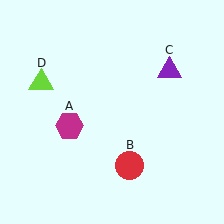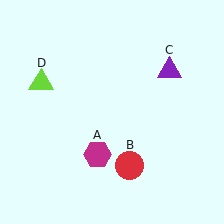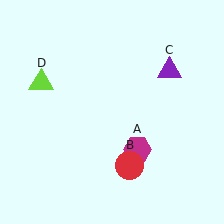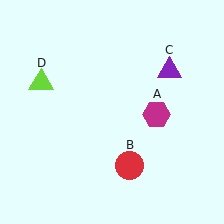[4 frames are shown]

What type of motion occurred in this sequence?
The magenta hexagon (object A) rotated counterclockwise around the center of the scene.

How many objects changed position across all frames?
1 object changed position: magenta hexagon (object A).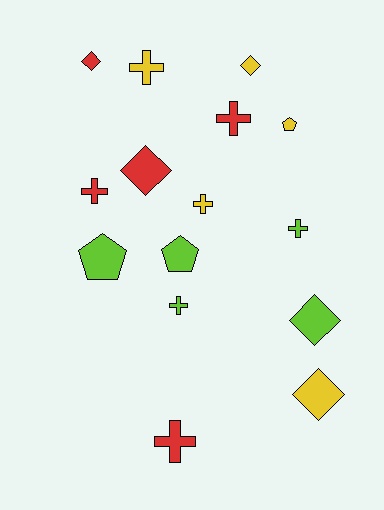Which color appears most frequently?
Lime, with 5 objects.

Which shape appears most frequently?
Cross, with 7 objects.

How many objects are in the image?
There are 15 objects.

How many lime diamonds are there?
There is 1 lime diamond.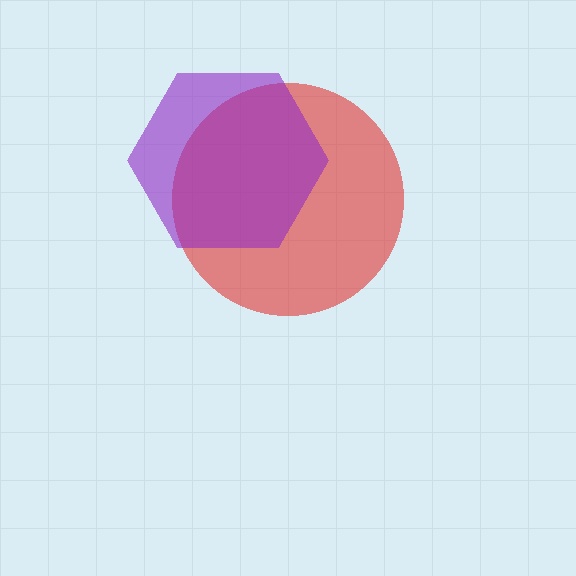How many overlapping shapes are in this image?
There are 2 overlapping shapes in the image.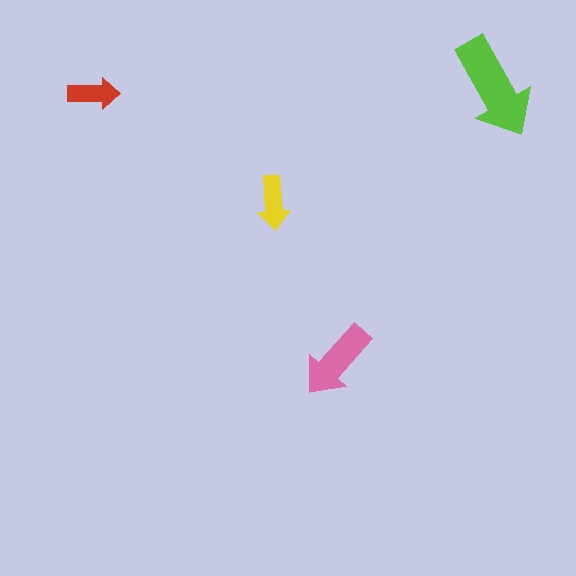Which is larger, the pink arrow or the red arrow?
The pink one.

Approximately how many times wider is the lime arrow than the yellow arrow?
About 2 times wider.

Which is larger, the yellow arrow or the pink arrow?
The pink one.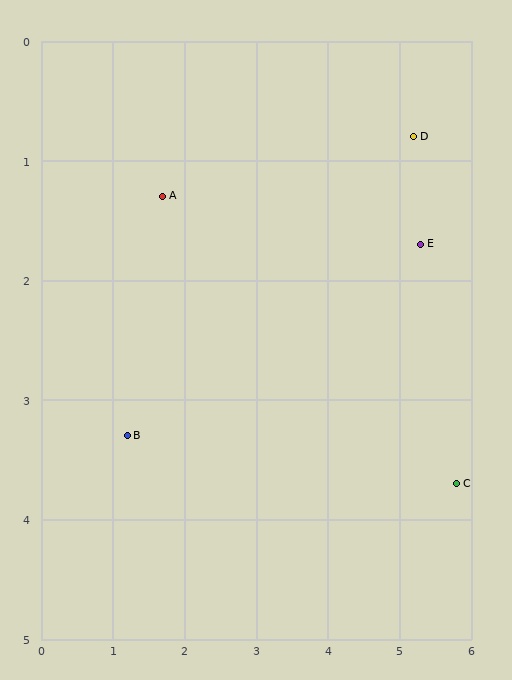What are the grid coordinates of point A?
Point A is at approximately (1.7, 1.3).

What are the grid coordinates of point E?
Point E is at approximately (5.3, 1.7).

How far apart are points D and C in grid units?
Points D and C are about 3.0 grid units apart.